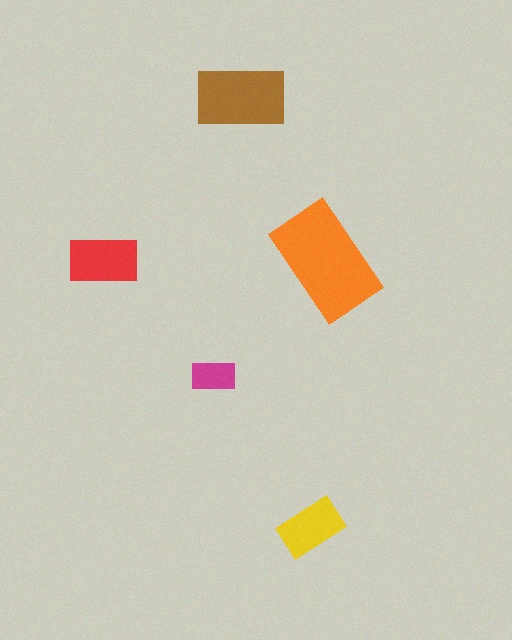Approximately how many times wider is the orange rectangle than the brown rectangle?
About 1.5 times wider.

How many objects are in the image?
There are 5 objects in the image.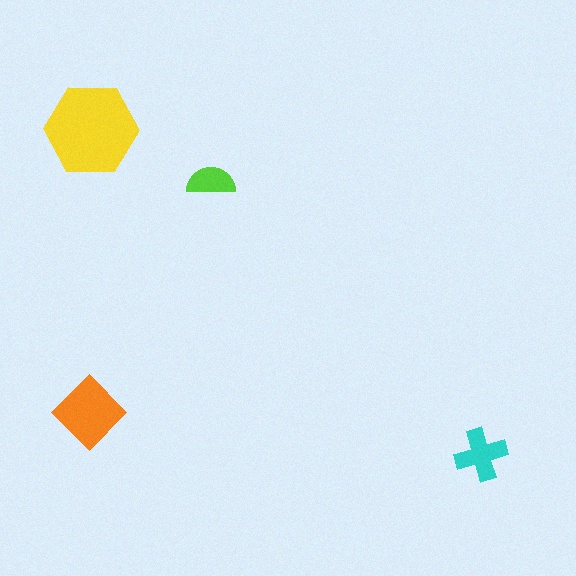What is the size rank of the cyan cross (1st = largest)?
3rd.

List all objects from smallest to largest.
The lime semicircle, the cyan cross, the orange diamond, the yellow hexagon.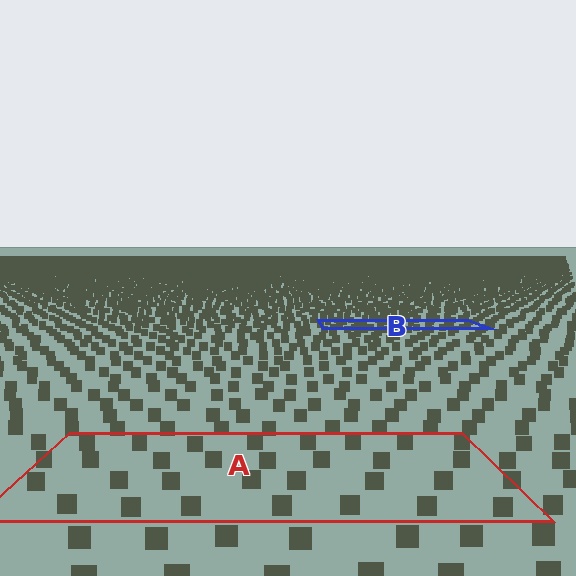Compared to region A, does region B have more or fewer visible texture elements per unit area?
Region B has more texture elements per unit area — they are packed more densely because it is farther away.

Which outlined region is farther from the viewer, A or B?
Region B is farther from the viewer — the texture elements inside it appear smaller and more densely packed.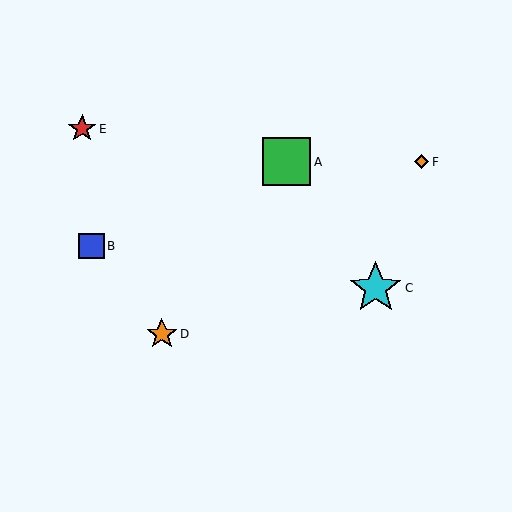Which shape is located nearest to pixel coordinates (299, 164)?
The green square (labeled A) at (286, 162) is nearest to that location.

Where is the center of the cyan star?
The center of the cyan star is at (376, 288).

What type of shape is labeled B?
Shape B is a blue square.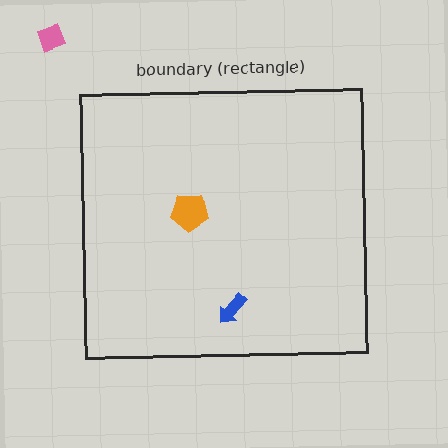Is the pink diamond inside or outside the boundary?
Outside.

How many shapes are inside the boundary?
2 inside, 1 outside.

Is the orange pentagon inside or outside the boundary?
Inside.